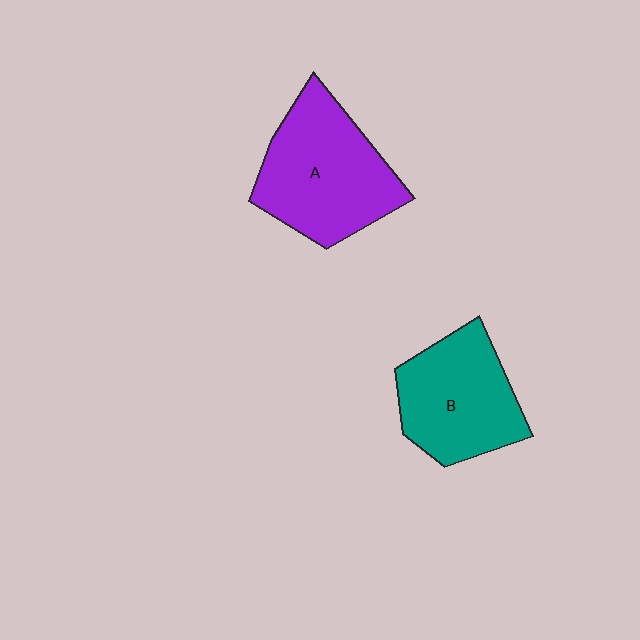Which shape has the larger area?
Shape A (purple).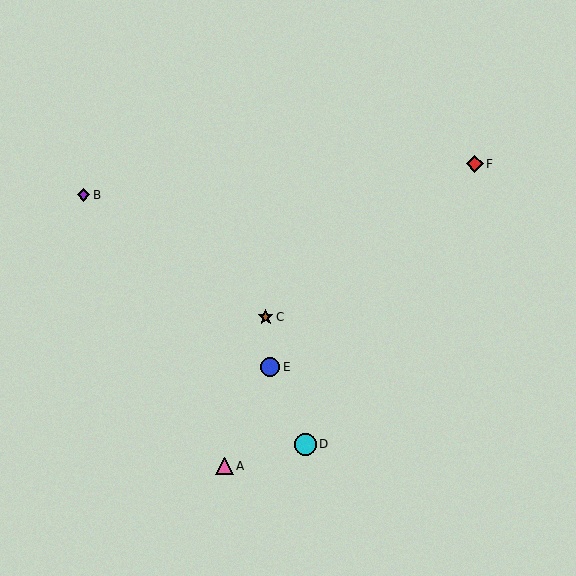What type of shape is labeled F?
Shape F is a red diamond.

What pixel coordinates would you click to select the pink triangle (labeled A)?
Click at (224, 466) to select the pink triangle A.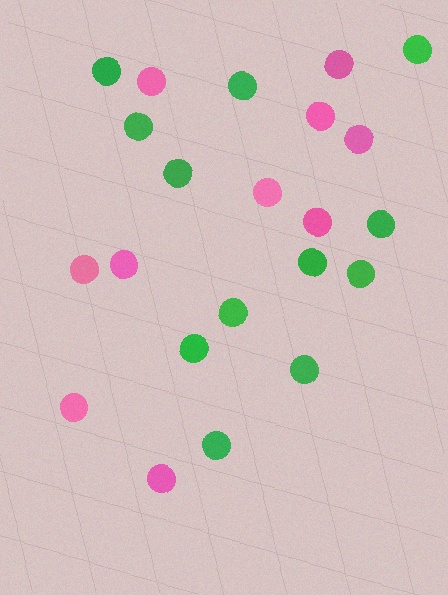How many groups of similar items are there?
There are 2 groups: one group of pink circles (10) and one group of green circles (12).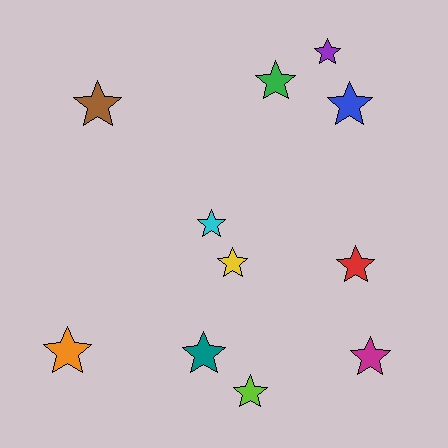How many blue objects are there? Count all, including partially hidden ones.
There is 1 blue object.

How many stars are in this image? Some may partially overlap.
There are 11 stars.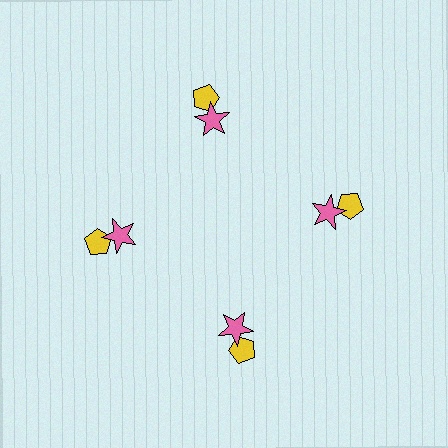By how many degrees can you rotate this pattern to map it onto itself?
The pattern maps onto itself every 90 degrees of rotation.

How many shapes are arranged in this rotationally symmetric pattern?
There are 8 shapes, arranged in 4 groups of 2.